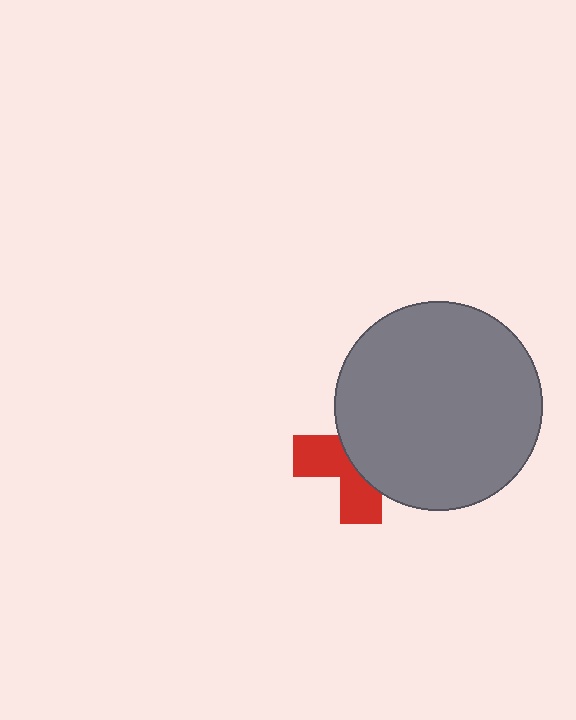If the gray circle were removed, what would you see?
You would see the complete red cross.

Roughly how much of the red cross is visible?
A small part of it is visible (roughly 42%).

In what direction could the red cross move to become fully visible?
The red cross could move left. That would shift it out from behind the gray circle entirely.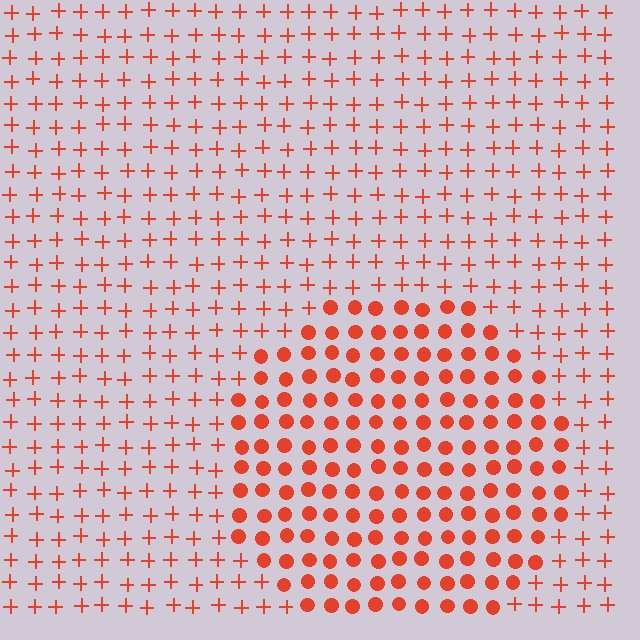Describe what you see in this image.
The image is filled with small red elements arranged in a uniform grid. A circle-shaped region contains circles, while the surrounding area contains plus signs. The boundary is defined purely by the change in element shape.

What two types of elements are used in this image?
The image uses circles inside the circle region and plus signs outside it.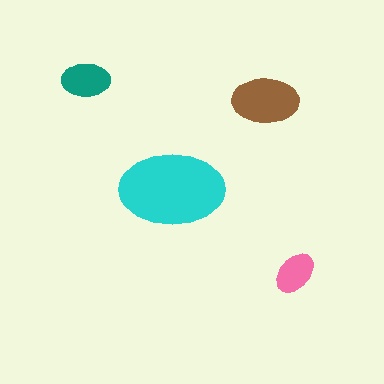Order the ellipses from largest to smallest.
the cyan one, the brown one, the teal one, the pink one.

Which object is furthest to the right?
The pink ellipse is rightmost.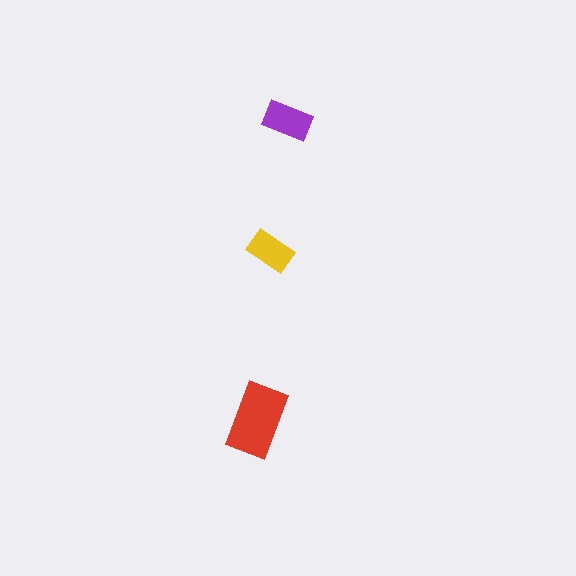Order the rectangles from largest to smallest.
the red one, the purple one, the yellow one.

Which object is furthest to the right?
The purple rectangle is rightmost.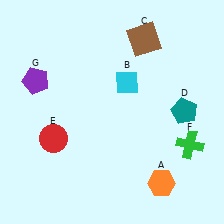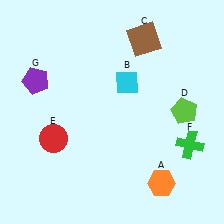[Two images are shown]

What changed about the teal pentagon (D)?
In Image 1, D is teal. In Image 2, it changed to lime.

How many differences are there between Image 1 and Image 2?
There is 1 difference between the two images.